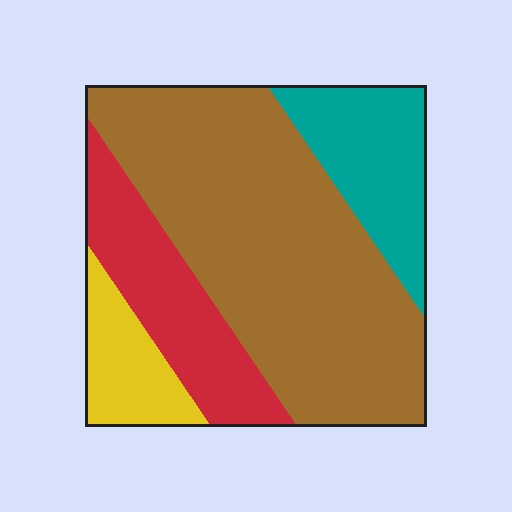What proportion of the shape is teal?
Teal takes up about one sixth (1/6) of the shape.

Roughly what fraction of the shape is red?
Red covers 18% of the shape.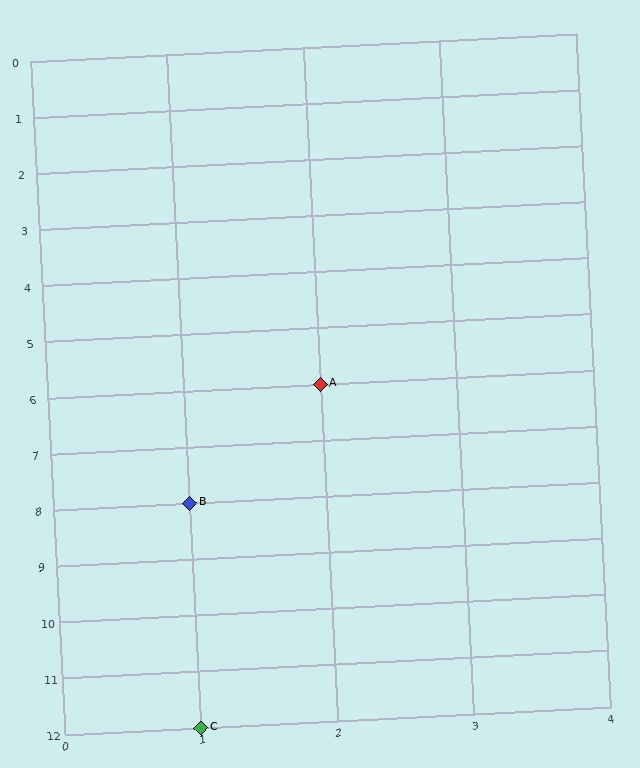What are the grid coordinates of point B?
Point B is at grid coordinates (1, 8).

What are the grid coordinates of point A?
Point A is at grid coordinates (2, 6).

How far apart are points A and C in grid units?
Points A and C are 1 column and 6 rows apart (about 6.1 grid units diagonally).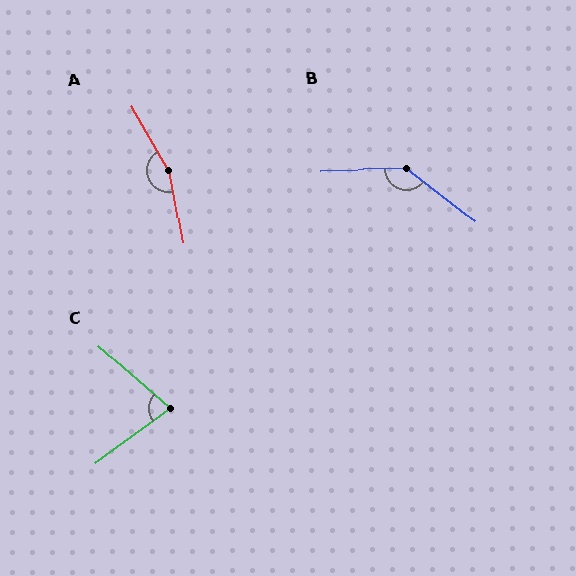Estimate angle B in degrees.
Approximately 140 degrees.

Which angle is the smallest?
C, at approximately 78 degrees.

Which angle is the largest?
A, at approximately 161 degrees.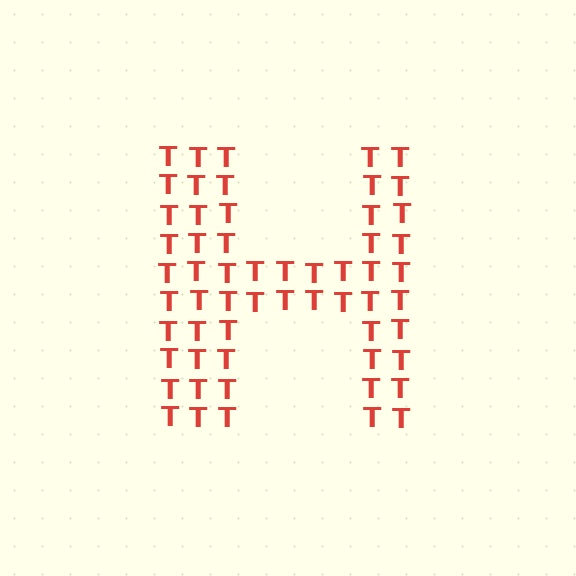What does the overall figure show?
The overall figure shows the letter H.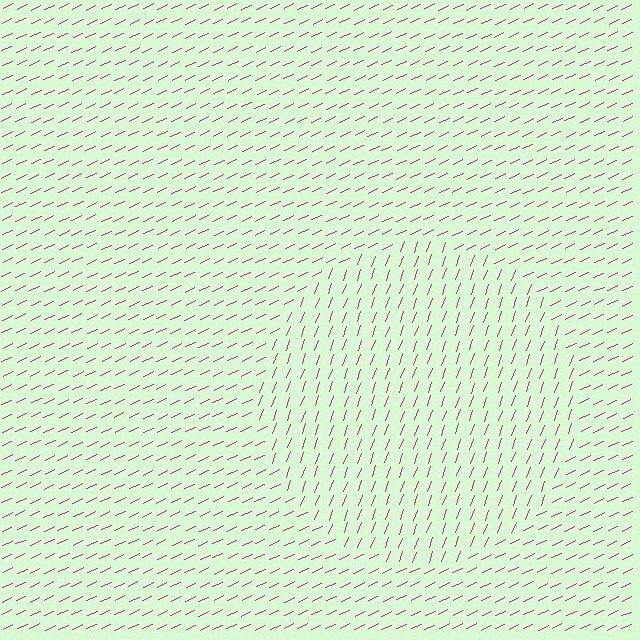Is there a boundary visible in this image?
Yes, there is a texture boundary formed by a change in line orientation.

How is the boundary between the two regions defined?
The boundary is defined purely by a change in line orientation (approximately 45 degrees difference). All lines are the same color and thickness.